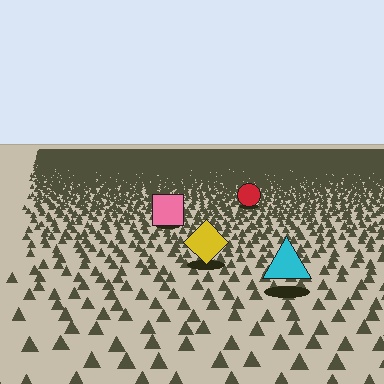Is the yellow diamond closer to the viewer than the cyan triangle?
No. The cyan triangle is closer — you can tell from the texture gradient: the ground texture is coarser near it.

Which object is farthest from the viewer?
The red circle is farthest from the viewer. It appears smaller and the ground texture around it is denser.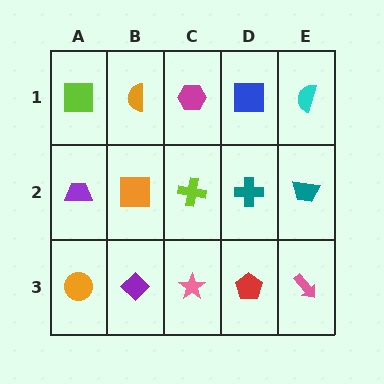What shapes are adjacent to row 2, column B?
An orange semicircle (row 1, column B), a purple diamond (row 3, column B), a purple trapezoid (row 2, column A), a lime cross (row 2, column C).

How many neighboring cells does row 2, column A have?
3.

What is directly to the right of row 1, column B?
A magenta hexagon.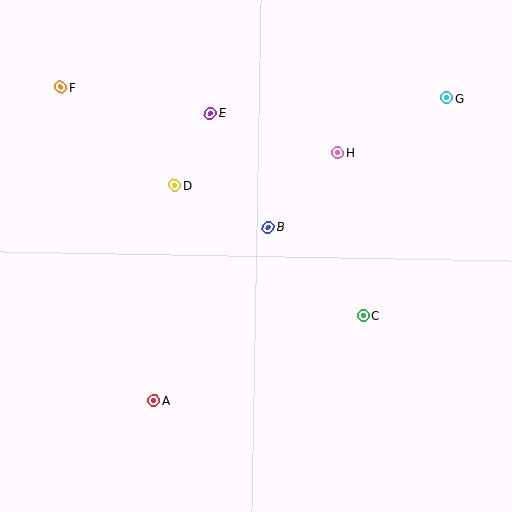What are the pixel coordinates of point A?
Point A is at (154, 401).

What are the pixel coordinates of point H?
Point H is at (338, 153).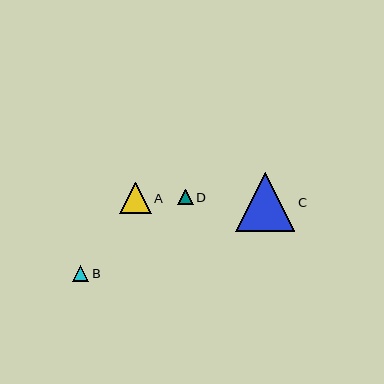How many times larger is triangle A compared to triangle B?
Triangle A is approximately 1.9 times the size of triangle B.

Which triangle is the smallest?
Triangle D is the smallest with a size of approximately 15 pixels.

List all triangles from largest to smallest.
From largest to smallest: C, A, B, D.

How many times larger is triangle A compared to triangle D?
Triangle A is approximately 2.0 times the size of triangle D.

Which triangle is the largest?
Triangle C is the largest with a size of approximately 59 pixels.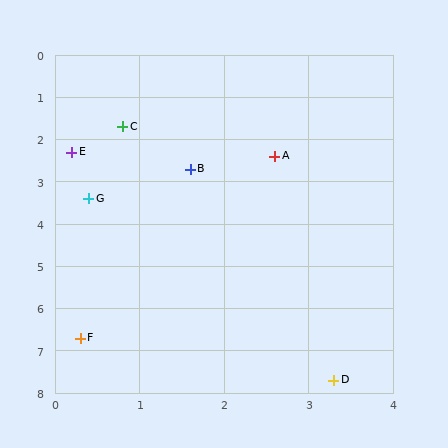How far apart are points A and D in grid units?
Points A and D are about 5.3 grid units apart.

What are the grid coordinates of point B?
Point B is at approximately (1.6, 2.7).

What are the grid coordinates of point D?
Point D is at approximately (3.3, 7.7).